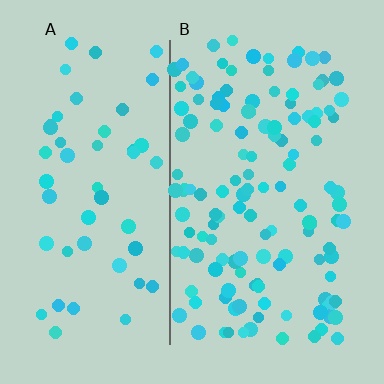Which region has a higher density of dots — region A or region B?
B (the right).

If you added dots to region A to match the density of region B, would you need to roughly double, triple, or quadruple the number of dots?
Approximately double.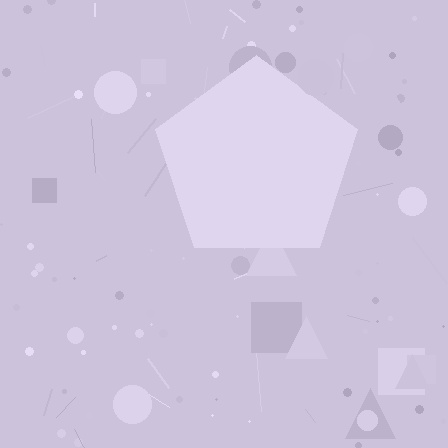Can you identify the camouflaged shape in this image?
The camouflaged shape is a pentagon.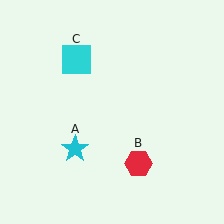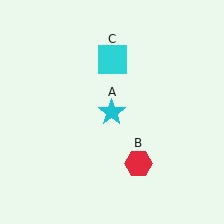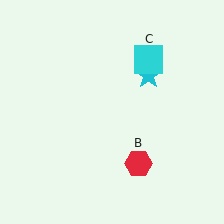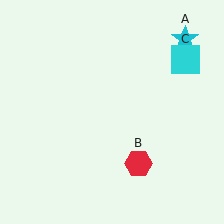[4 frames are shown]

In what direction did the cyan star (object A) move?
The cyan star (object A) moved up and to the right.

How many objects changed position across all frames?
2 objects changed position: cyan star (object A), cyan square (object C).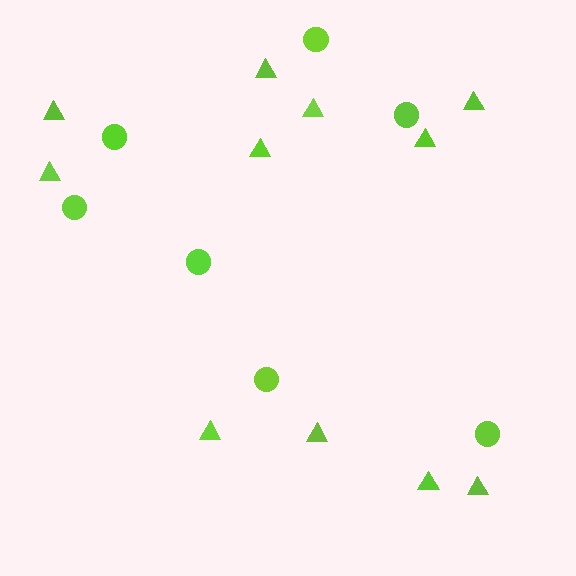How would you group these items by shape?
There are 2 groups: one group of circles (7) and one group of triangles (11).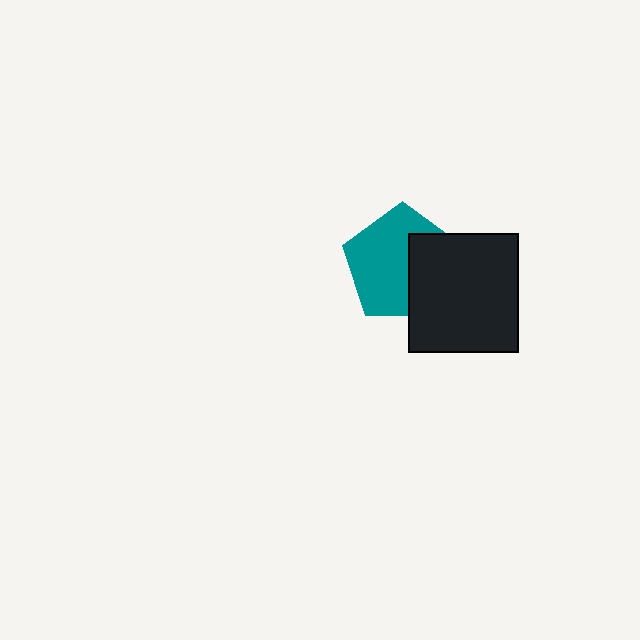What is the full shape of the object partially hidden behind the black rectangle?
The partially hidden object is a teal pentagon.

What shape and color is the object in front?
The object in front is a black rectangle.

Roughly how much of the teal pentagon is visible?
About half of it is visible (roughly 62%).